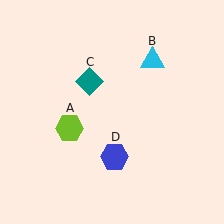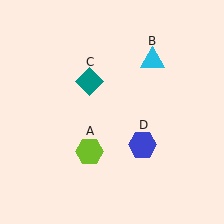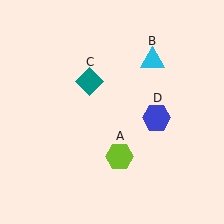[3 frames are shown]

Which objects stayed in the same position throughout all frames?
Cyan triangle (object B) and teal diamond (object C) remained stationary.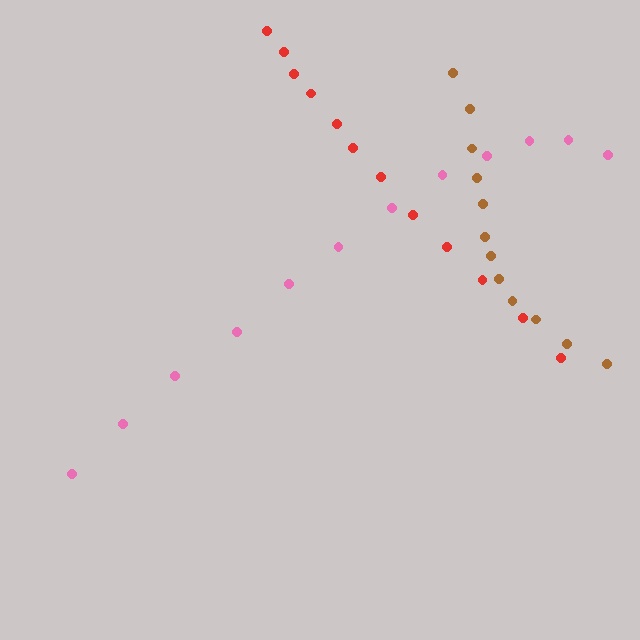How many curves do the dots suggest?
There are 3 distinct paths.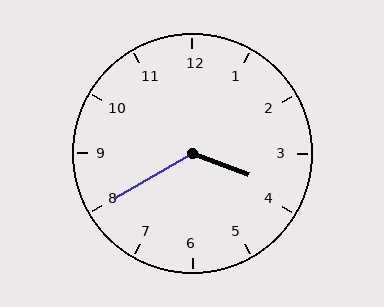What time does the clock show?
3:40.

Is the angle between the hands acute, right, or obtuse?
It is obtuse.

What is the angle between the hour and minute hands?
Approximately 130 degrees.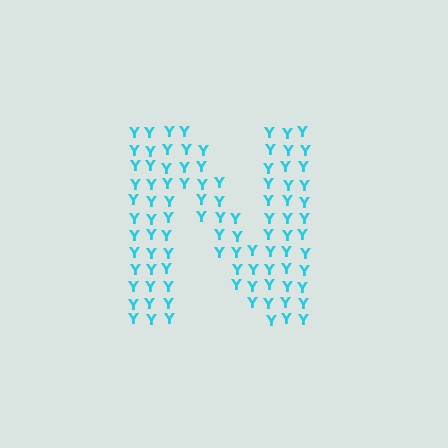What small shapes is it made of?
It is made of small letter Y's.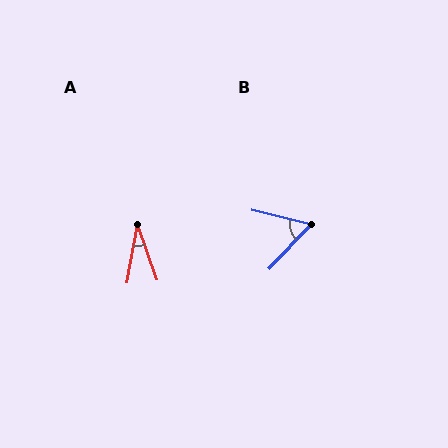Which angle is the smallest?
A, at approximately 29 degrees.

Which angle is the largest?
B, at approximately 60 degrees.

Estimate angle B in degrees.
Approximately 60 degrees.